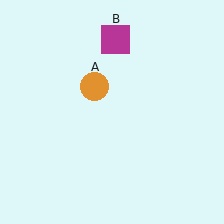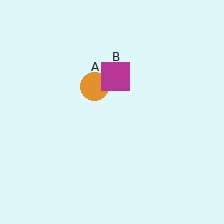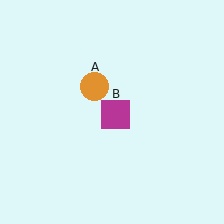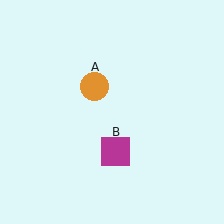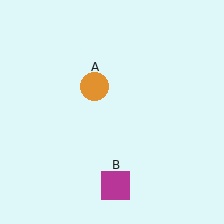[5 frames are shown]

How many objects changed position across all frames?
1 object changed position: magenta square (object B).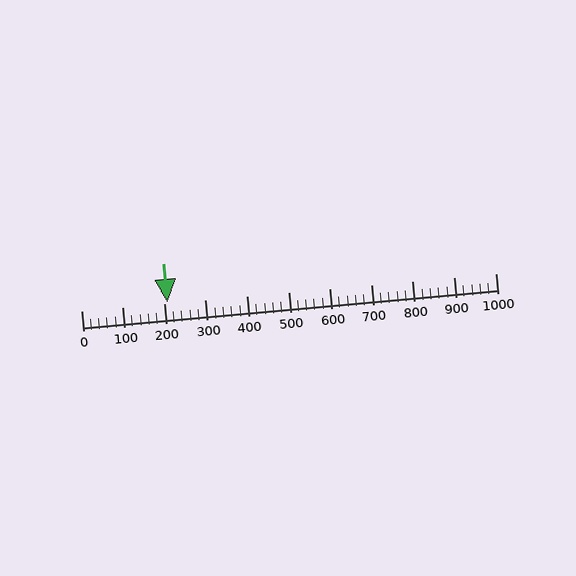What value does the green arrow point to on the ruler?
The green arrow points to approximately 208.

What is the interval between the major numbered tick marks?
The major tick marks are spaced 100 units apart.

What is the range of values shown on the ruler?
The ruler shows values from 0 to 1000.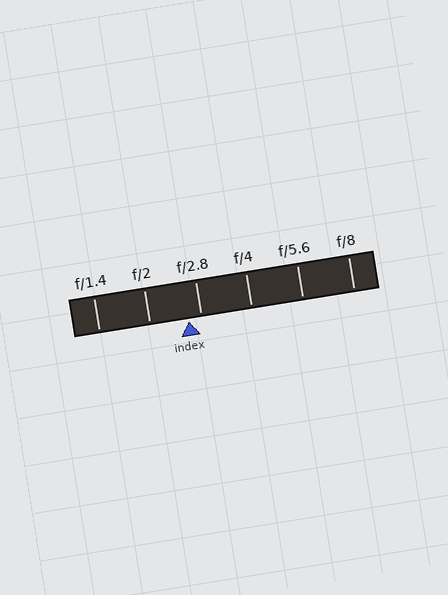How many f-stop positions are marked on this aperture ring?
There are 6 f-stop positions marked.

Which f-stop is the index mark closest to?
The index mark is closest to f/2.8.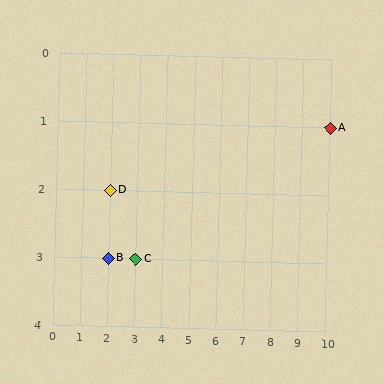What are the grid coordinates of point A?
Point A is at grid coordinates (10, 1).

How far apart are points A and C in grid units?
Points A and C are 7 columns and 2 rows apart (about 7.3 grid units diagonally).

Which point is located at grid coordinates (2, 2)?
Point D is at (2, 2).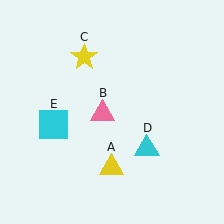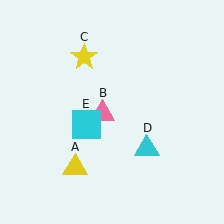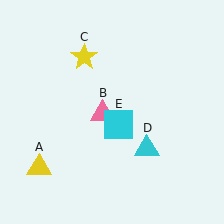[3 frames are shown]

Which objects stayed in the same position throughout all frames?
Pink triangle (object B) and yellow star (object C) and cyan triangle (object D) remained stationary.